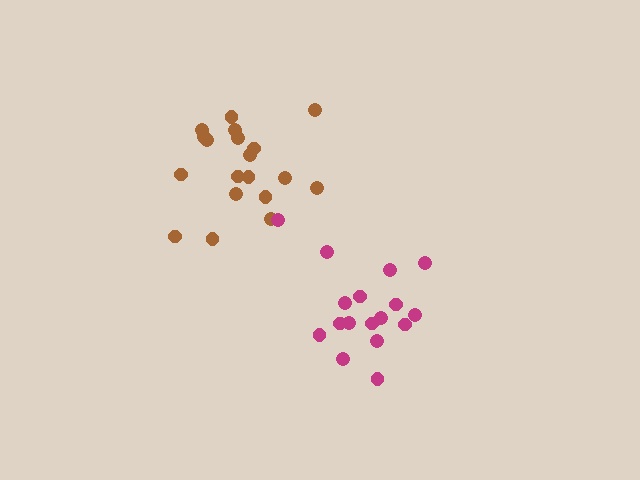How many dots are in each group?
Group 1: 19 dots, Group 2: 17 dots (36 total).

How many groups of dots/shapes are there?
There are 2 groups.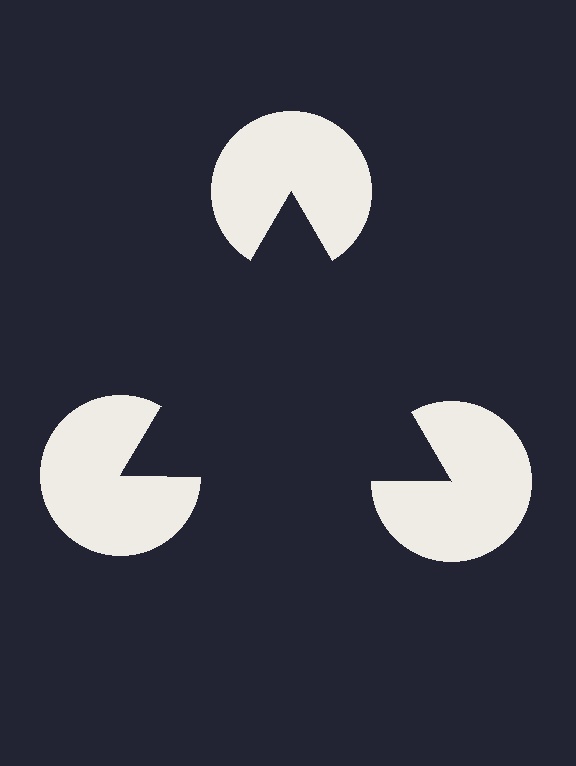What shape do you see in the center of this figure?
An illusory triangle — its edges are inferred from the aligned wedge cuts in the pac-man discs, not physically drawn.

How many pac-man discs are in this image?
There are 3 — one at each vertex of the illusory triangle.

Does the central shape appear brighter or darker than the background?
It typically appears slightly darker than the background, even though no actual brightness change is drawn.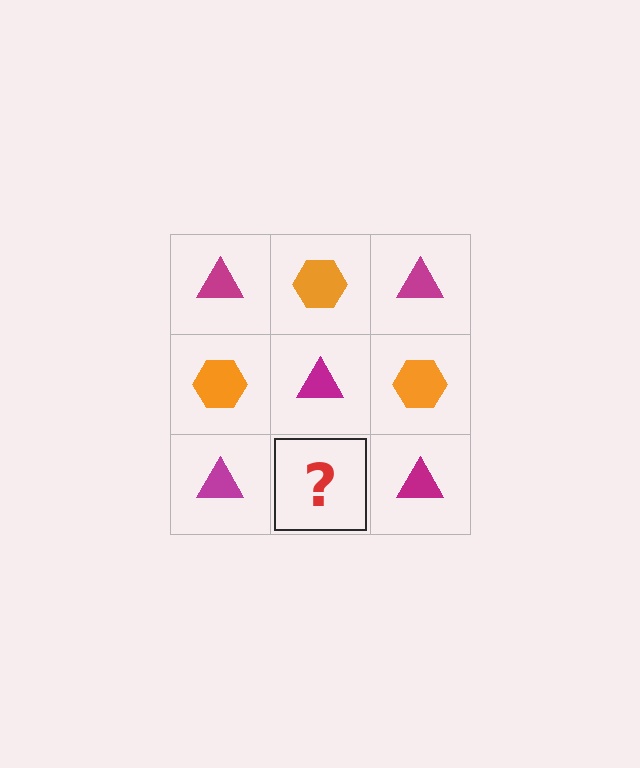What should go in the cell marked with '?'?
The missing cell should contain an orange hexagon.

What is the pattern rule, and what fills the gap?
The rule is that it alternates magenta triangle and orange hexagon in a checkerboard pattern. The gap should be filled with an orange hexagon.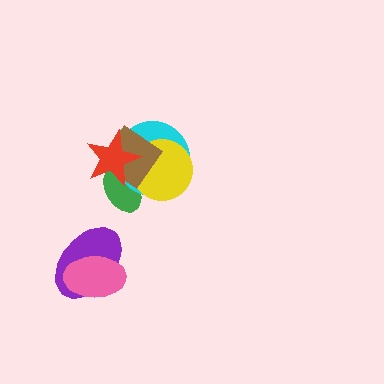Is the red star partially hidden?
No, no other shape covers it.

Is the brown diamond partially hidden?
Yes, it is partially covered by another shape.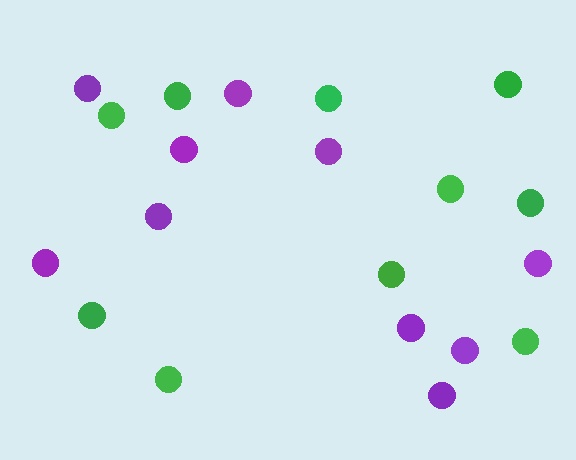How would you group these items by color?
There are 2 groups: one group of green circles (10) and one group of purple circles (10).